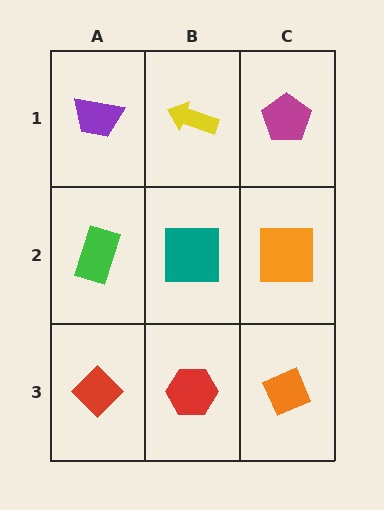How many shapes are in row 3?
3 shapes.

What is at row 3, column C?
An orange diamond.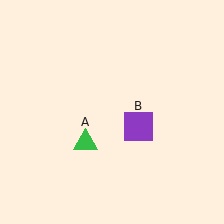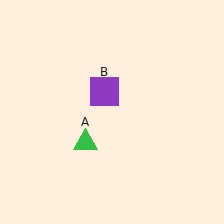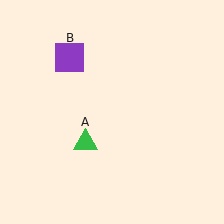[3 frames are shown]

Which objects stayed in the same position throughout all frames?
Green triangle (object A) remained stationary.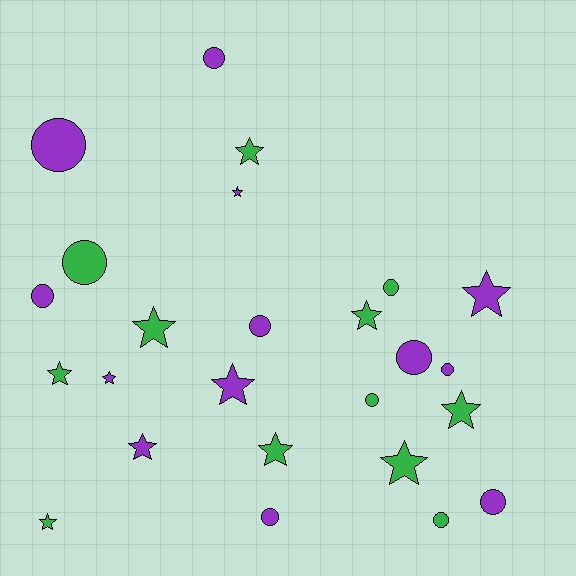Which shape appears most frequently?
Star, with 13 objects.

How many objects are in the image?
There are 25 objects.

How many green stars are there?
There are 8 green stars.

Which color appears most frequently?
Purple, with 13 objects.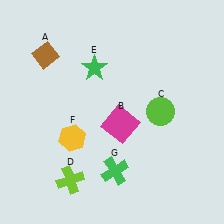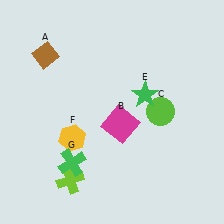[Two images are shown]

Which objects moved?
The objects that moved are: the green star (E), the green cross (G).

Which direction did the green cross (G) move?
The green cross (G) moved left.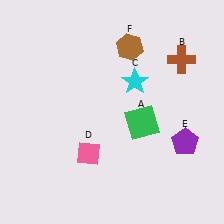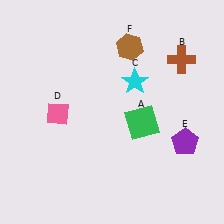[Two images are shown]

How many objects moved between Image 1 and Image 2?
1 object moved between the two images.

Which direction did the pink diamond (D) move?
The pink diamond (D) moved up.